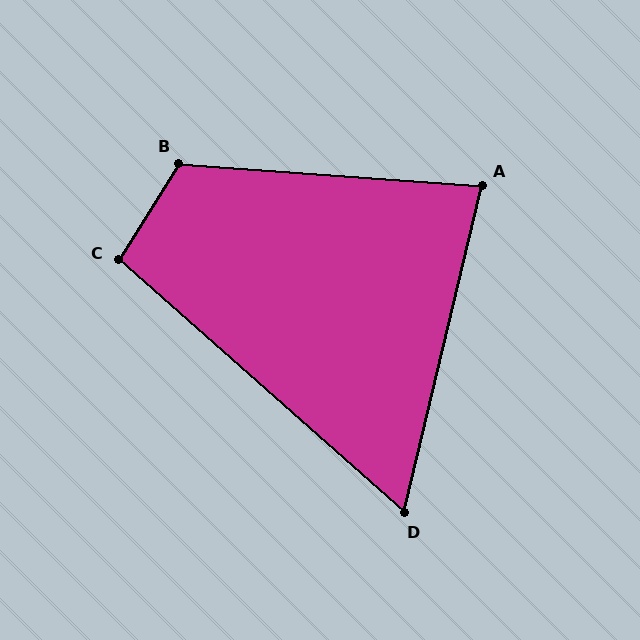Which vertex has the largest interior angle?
B, at approximately 118 degrees.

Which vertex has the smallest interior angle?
D, at approximately 62 degrees.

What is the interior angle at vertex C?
Approximately 99 degrees (obtuse).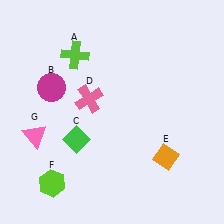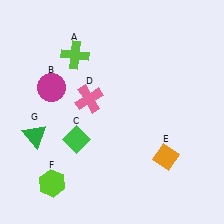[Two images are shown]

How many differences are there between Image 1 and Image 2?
There is 1 difference between the two images.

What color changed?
The triangle (G) changed from pink in Image 1 to green in Image 2.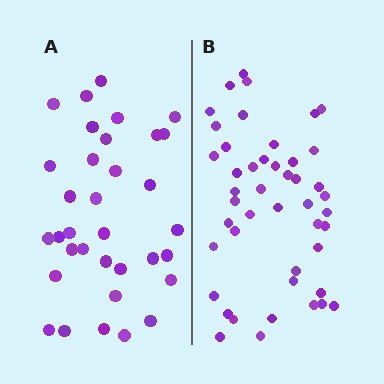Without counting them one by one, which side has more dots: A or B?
Region B (the right region) has more dots.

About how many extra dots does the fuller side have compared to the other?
Region B has roughly 12 or so more dots than region A.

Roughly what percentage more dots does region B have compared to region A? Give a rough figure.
About 35% more.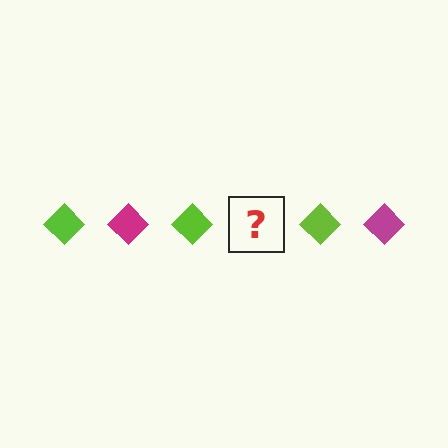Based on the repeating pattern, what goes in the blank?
The blank should be a magenta diamond.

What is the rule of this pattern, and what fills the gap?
The rule is that the pattern cycles through lime, magenta diamonds. The gap should be filled with a magenta diamond.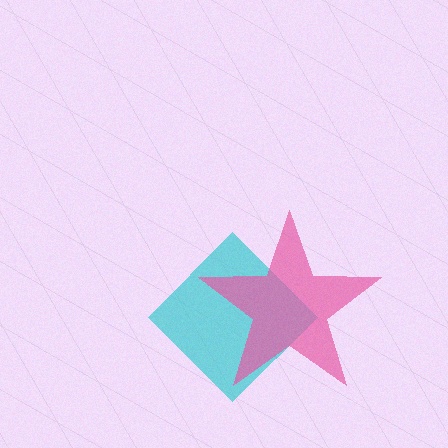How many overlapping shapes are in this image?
There are 2 overlapping shapes in the image.